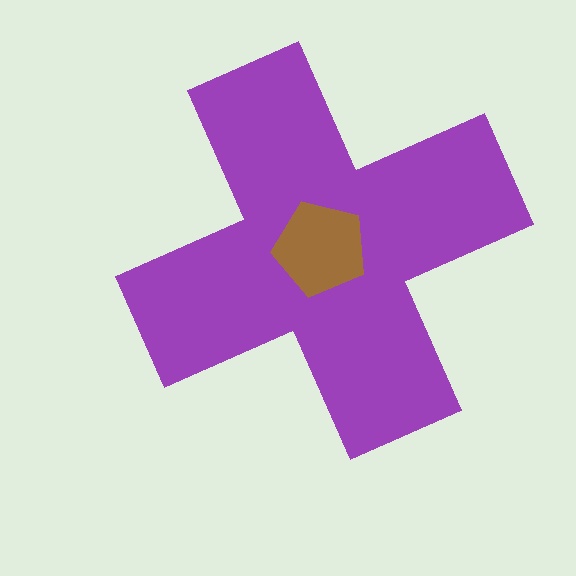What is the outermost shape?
The purple cross.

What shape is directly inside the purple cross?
The brown pentagon.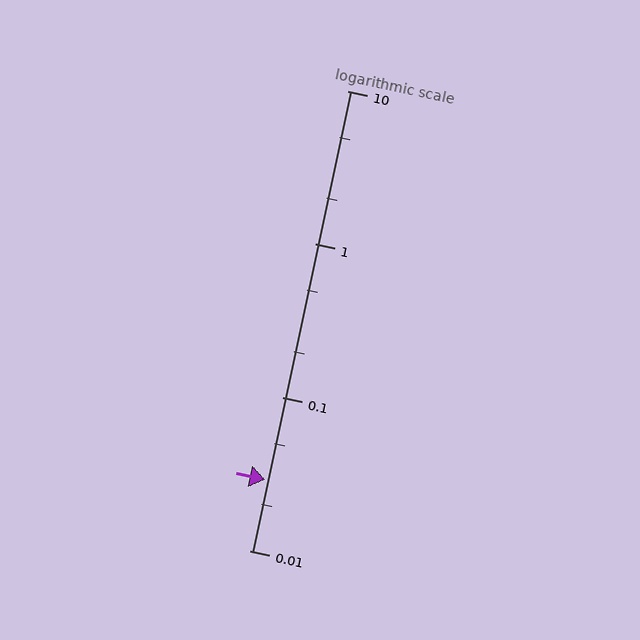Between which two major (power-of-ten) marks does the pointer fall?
The pointer is between 0.01 and 0.1.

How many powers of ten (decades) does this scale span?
The scale spans 3 decades, from 0.01 to 10.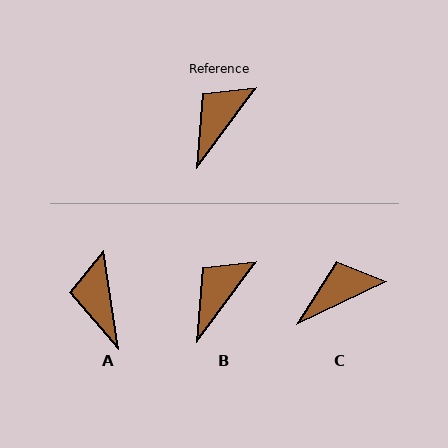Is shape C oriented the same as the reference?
No, it is off by about 28 degrees.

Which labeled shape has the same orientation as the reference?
B.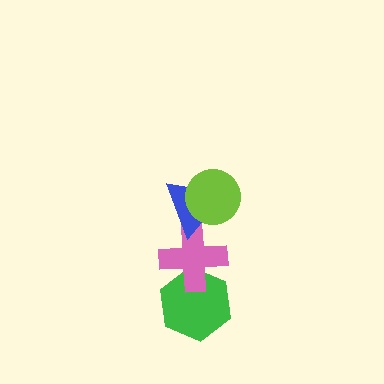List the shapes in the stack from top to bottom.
From top to bottom: the lime circle, the blue triangle, the pink cross, the green hexagon.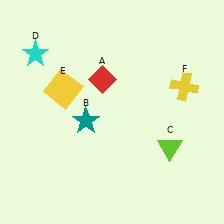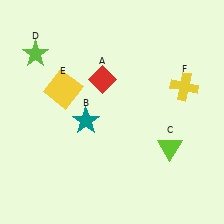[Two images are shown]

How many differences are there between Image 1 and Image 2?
There is 1 difference between the two images.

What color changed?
The star (D) changed from cyan in Image 1 to lime in Image 2.